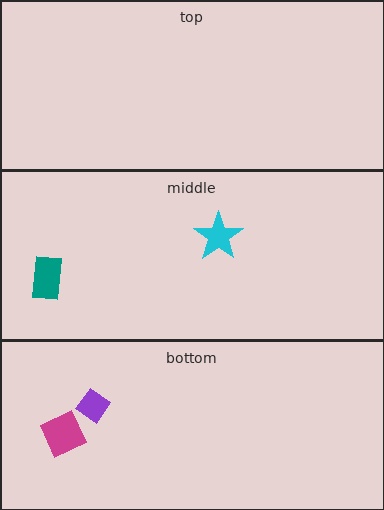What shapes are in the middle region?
The cyan star, the teal rectangle.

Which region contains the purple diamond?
The bottom region.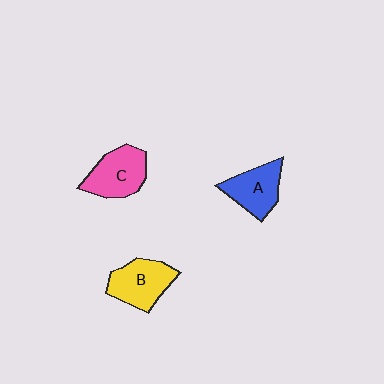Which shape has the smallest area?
Shape A (blue).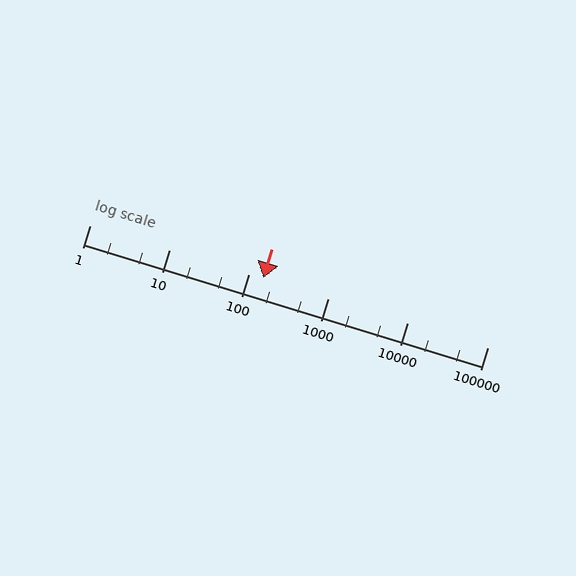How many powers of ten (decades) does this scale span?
The scale spans 5 decades, from 1 to 100000.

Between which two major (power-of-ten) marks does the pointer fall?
The pointer is between 100 and 1000.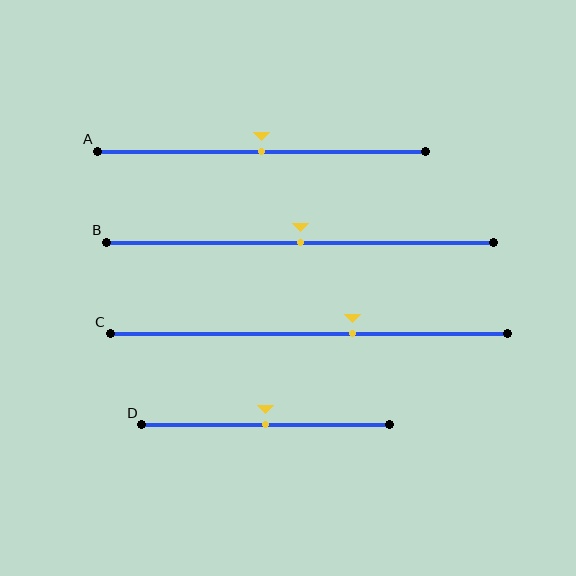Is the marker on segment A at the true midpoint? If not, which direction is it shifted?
Yes, the marker on segment A is at the true midpoint.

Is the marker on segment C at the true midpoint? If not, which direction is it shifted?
No, the marker on segment C is shifted to the right by about 11% of the segment length.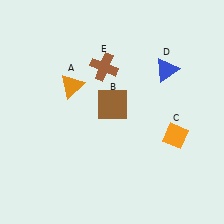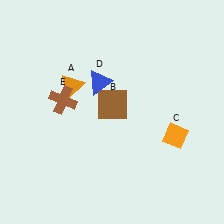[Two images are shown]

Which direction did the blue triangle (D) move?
The blue triangle (D) moved left.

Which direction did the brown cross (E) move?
The brown cross (E) moved left.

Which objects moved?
The objects that moved are: the blue triangle (D), the brown cross (E).